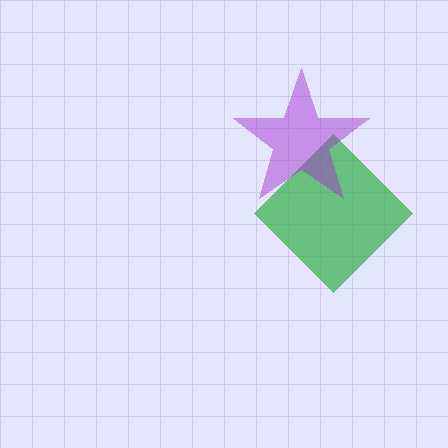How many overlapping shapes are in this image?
There are 2 overlapping shapes in the image.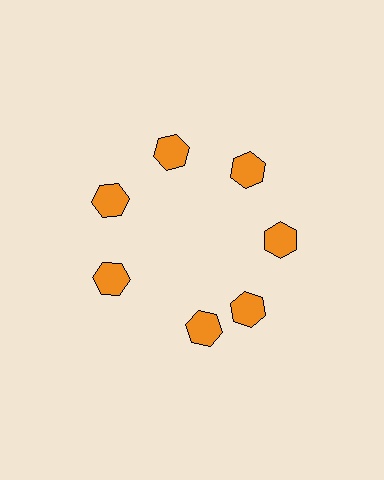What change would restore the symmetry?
The symmetry would be restored by rotating it back into even spacing with its neighbors so that all 7 hexagons sit at equal angles and equal distance from the center.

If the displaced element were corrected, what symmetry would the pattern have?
It would have 7-fold rotational symmetry — the pattern would map onto itself every 51 degrees.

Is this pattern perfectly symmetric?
No. The 7 orange hexagons are arranged in a ring, but one element near the 6 o'clock position is rotated out of alignment along the ring, breaking the 7-fold rotational symmetry.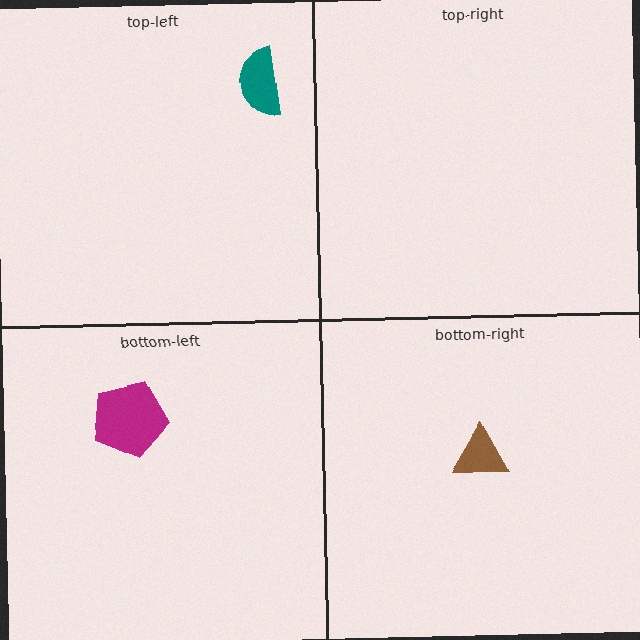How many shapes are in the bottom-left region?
1.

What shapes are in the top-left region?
The teal semicircle.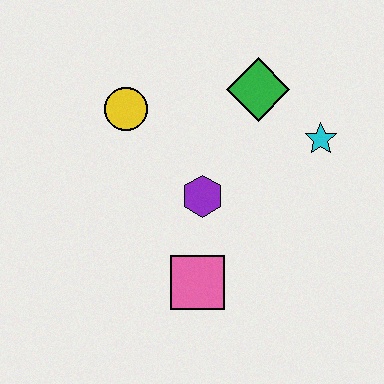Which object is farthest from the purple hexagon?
The cyan star is farthest from the purple hexagon.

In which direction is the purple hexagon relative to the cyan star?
The purple hexagon is to the left of the cyan star.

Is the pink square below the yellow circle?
Yes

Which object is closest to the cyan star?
The green diamond is closest to the cyan star.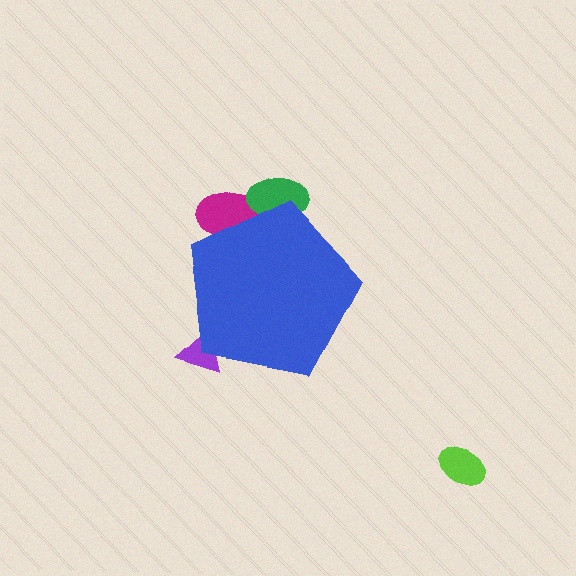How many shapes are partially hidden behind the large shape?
3 shapes are partially hidden.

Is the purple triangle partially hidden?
Yes, the purple triangle is partially hidden behind the blue pentagon.